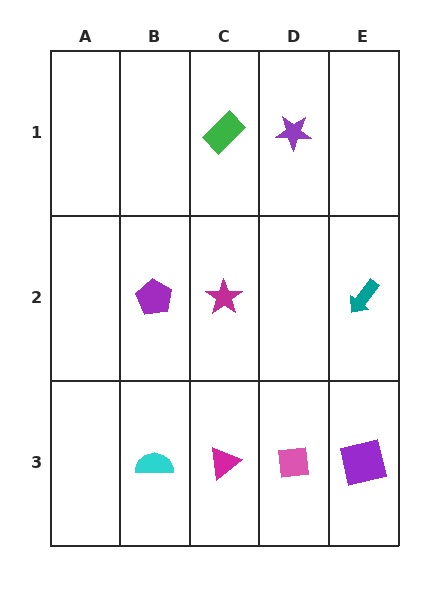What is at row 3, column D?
A pink square.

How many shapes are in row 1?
2 shapes.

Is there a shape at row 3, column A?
No, that cell is empty.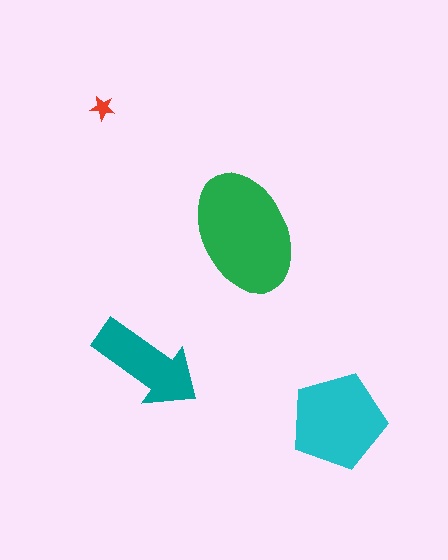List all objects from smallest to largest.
The red star, the teal arrow, the cyan pentagon, the green ellipse.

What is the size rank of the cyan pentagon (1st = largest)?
2nd.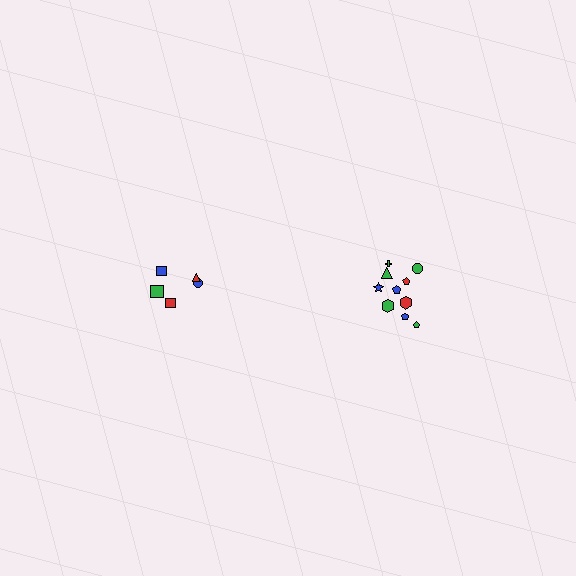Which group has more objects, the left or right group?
The right group.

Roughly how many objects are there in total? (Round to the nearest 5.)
Roughly 15 objects in total.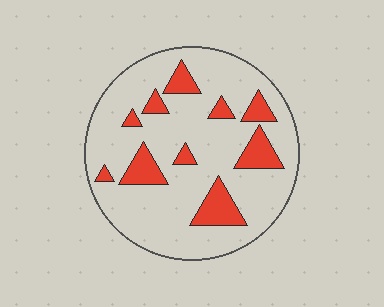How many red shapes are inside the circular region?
10.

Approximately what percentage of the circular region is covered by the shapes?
Approximately 20%.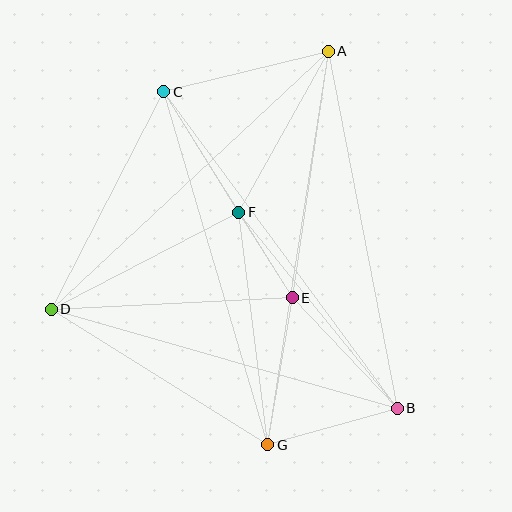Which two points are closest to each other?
Points E and F are closest to each other.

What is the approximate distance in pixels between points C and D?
The distance between C and D is approximately 245 pixels.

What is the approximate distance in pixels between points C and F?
The distance between C and F is approximately 142 pixels.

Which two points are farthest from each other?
Points A and G are farthest from each other.